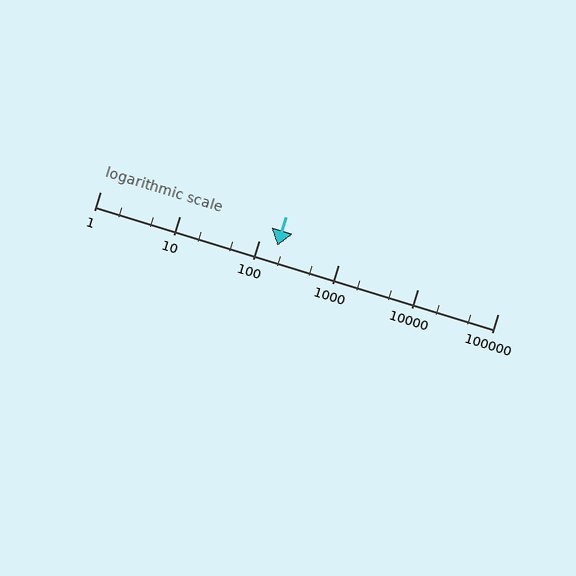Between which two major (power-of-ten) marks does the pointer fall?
The pointer is between 100 and 1000.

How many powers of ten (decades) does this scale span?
The scale spans 5 decades, from 1 to 100000.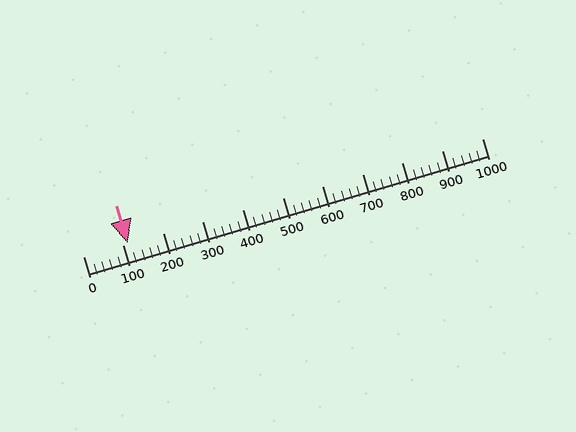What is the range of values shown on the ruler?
The ruler shows values from 0 to 1000.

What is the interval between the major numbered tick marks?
The major tick marks are spaced 100 units apart.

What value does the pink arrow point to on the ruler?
The pink arrow points to approximately 112.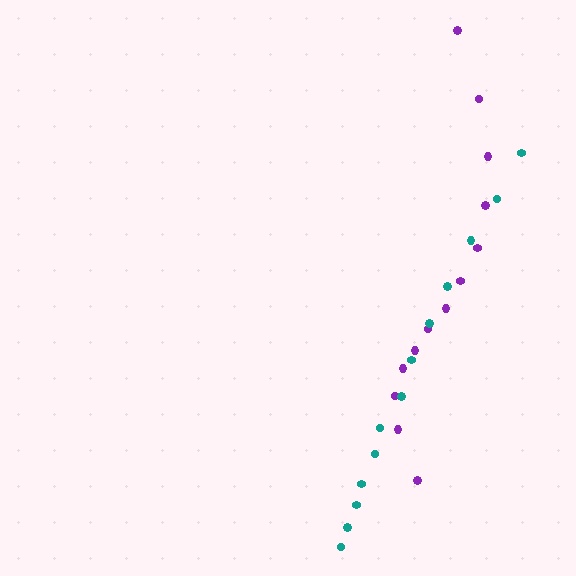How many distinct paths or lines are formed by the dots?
There are 2 distinct paths.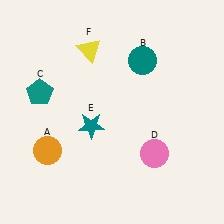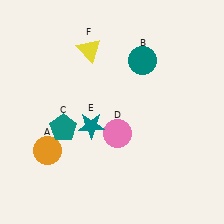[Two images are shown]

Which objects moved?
The objects that moved are: the teal pentagon (C), the pink circle (D).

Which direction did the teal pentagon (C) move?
The teal pentagon (C) moved down.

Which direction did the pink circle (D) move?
The pink circle (D) moved left.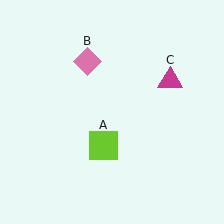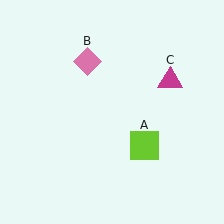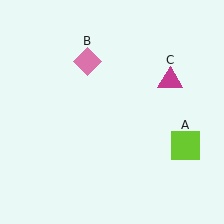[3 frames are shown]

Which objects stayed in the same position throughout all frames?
Pink diamond (object B) and magenta triangle (object C) remained stationary.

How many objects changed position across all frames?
1 object changed position: lime square (object A).